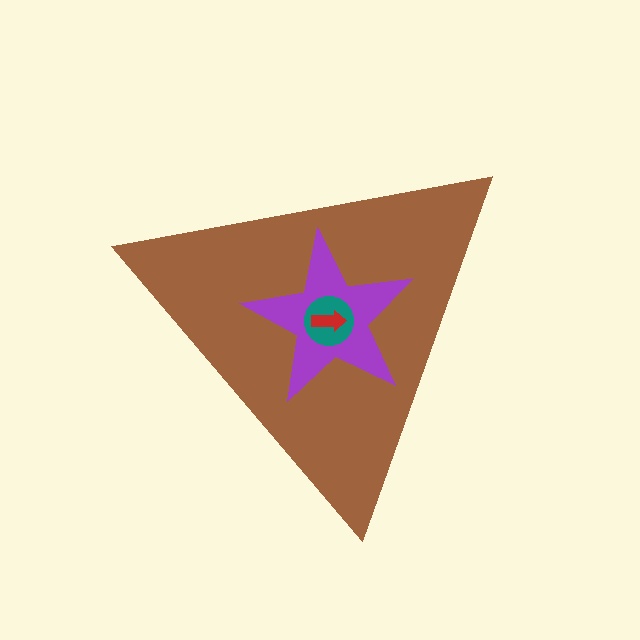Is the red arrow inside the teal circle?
Yes.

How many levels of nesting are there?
4.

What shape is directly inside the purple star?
The teal circle.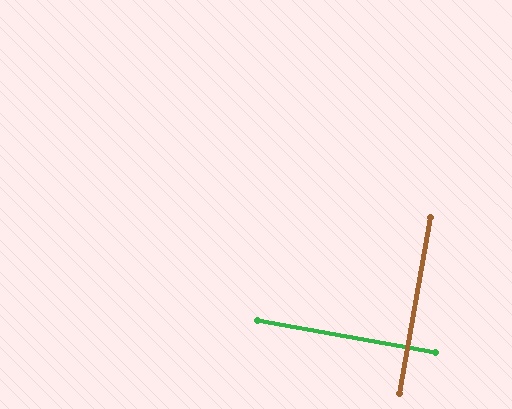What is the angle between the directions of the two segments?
Approximately 90 degrees.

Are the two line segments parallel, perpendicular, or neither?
Perpendicular — they meet at approximately 90°.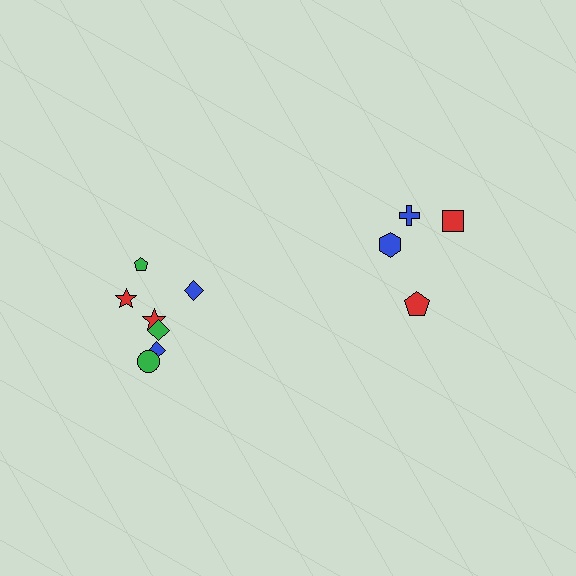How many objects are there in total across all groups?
There are 11 objects.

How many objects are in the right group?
There are 4 objects.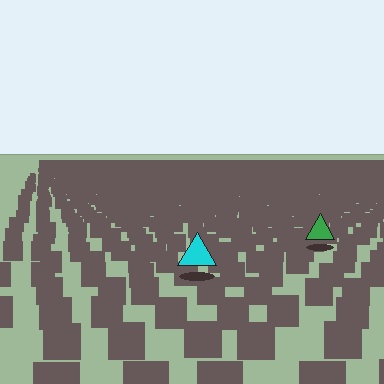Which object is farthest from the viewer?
The green triangle is farthest from the viewer. It appears smaller and the ground texture around it is denser.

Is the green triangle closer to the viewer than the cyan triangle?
No. The cyan triangle is closer — you can tell from the texture gradient: the ground texture is coarser near it.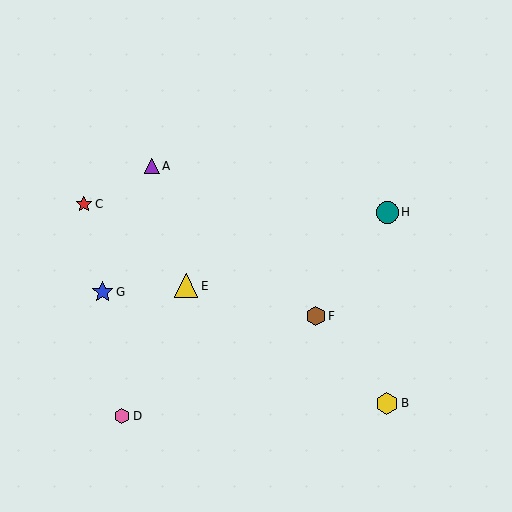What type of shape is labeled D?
Shape D is a pink hexagon.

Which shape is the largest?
The yellow triangle (labeled E) is the largest.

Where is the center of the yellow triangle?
The center of the yellow triangle is at (186, 286).